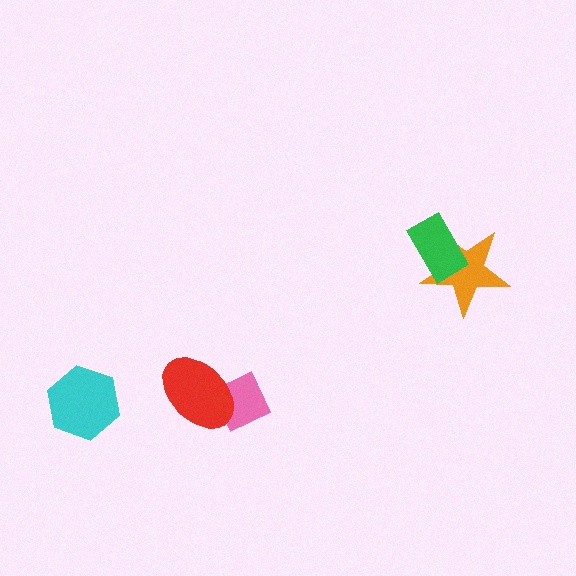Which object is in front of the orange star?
The green rectangle is in front of the orange star.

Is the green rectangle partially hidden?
No, no other shape covers it.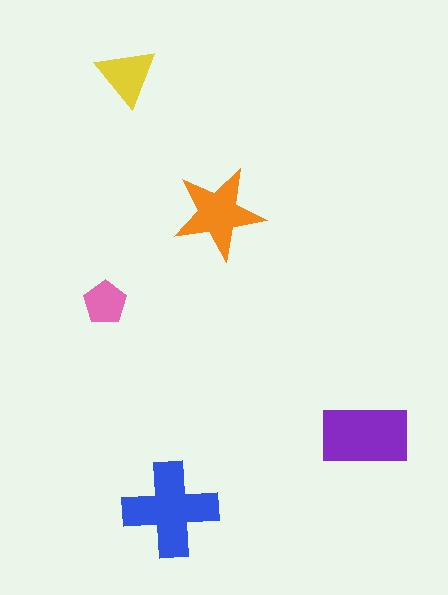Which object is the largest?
The blue cross.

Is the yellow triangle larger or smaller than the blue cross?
Smaller.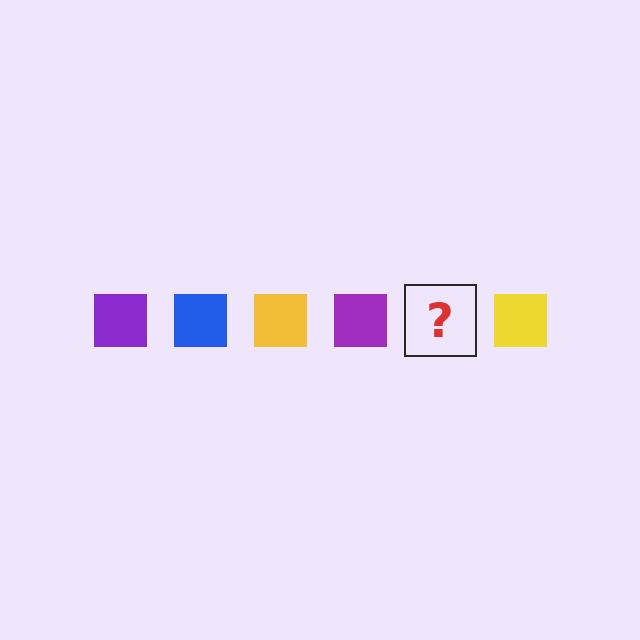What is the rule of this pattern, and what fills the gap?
The rule is that the pattern cycles through purple, blue, yellow squares. The gap should be filled with a blue square.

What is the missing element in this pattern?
The missing element is a blue square.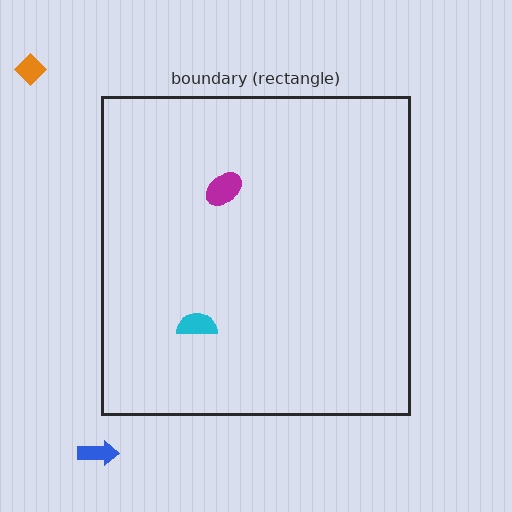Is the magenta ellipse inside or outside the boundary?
Inside.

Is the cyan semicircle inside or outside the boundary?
Inside.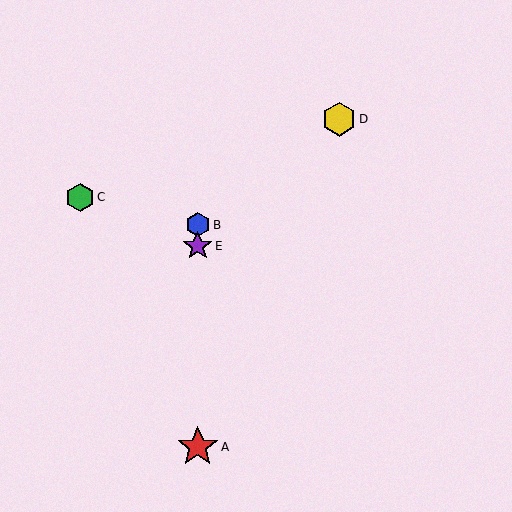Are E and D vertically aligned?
No, E is at x≈198 and D is at x≈339.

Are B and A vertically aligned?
Yes, both are at x≈198.